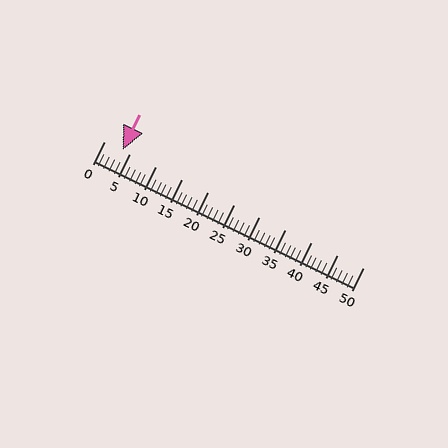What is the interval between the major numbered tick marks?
The major tick marks are spaced 5 units apart.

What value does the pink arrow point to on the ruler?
The pink arrow points to approximately 4.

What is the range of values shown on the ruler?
The ruler shows values from 0 to 50.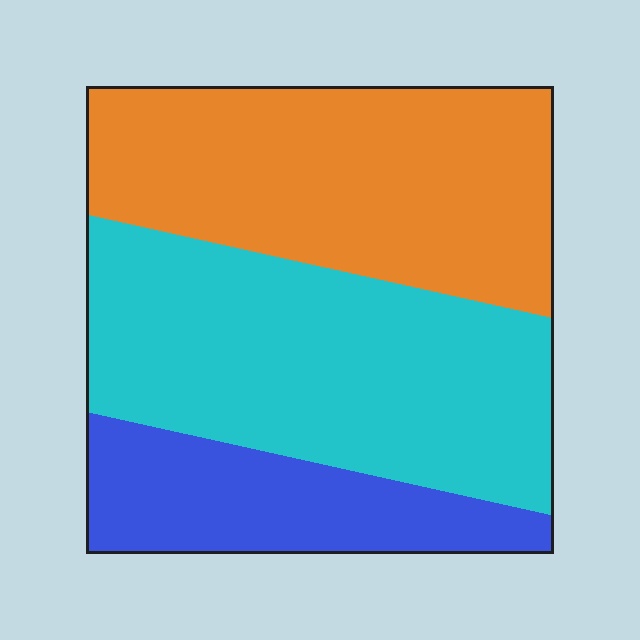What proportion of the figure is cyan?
Cyan covers around 40% of the figure.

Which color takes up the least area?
Blue, at roughly 20%.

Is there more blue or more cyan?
Cyan.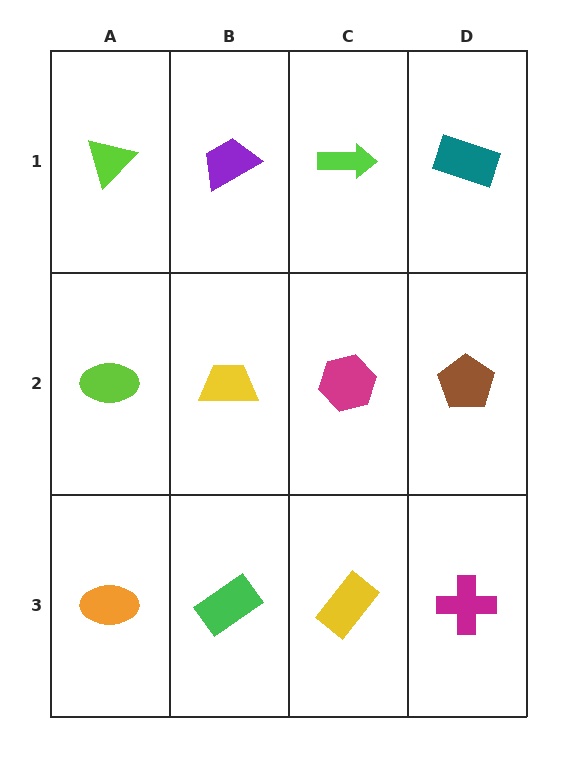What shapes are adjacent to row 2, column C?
A lime arrow (row 1, column C), a yellow rectangle (row 3, column C), a yellow trapezoid (row 2, column B), a brown pentagon (row 2, column D).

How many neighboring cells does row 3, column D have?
2.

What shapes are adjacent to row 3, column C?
A magenta hexagon (row 2, column C), a green rectangle (row 3, column B), a magenta cross (row 3, column D).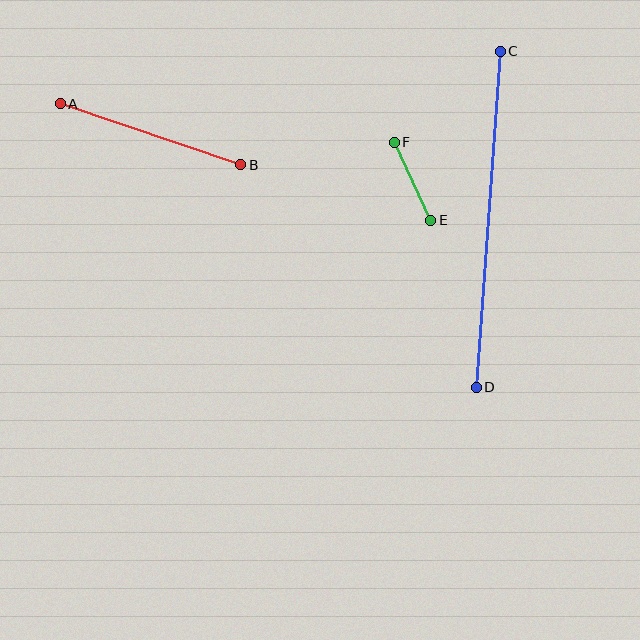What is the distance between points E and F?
The distance is approximately 86 pixels.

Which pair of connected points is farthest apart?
Points C and D are farthest apart.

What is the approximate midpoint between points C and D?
The midpoint is at approximately (488, 219) pixels.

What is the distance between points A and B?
The distance is approximately 190 pixels.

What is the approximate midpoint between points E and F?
The midpoint is at approximately (412, 181) pixels.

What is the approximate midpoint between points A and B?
The midpoint is at approximately (151, 134) pixels.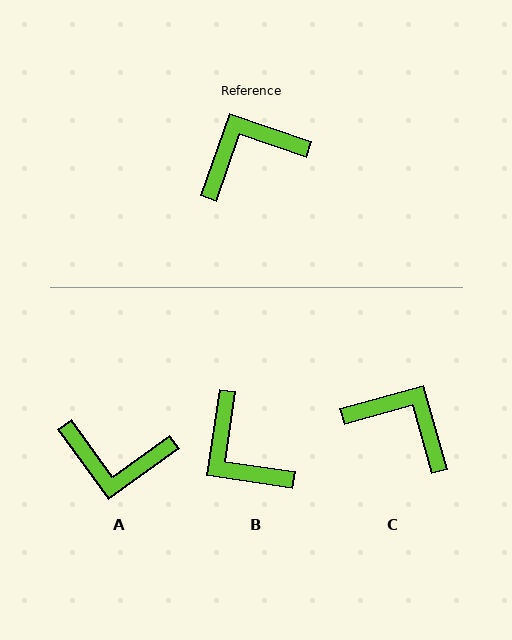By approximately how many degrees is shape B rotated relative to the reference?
Approximately 101 degrees counter-clockwise.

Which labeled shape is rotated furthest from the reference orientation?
A, about 145 degrees away.